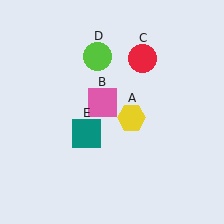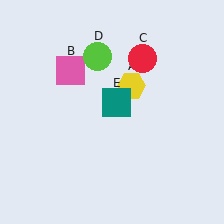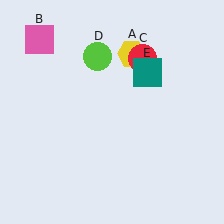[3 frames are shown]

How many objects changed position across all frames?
3 objects changed position: yellow hexagon (object A), pink square (object B), teal square (object E).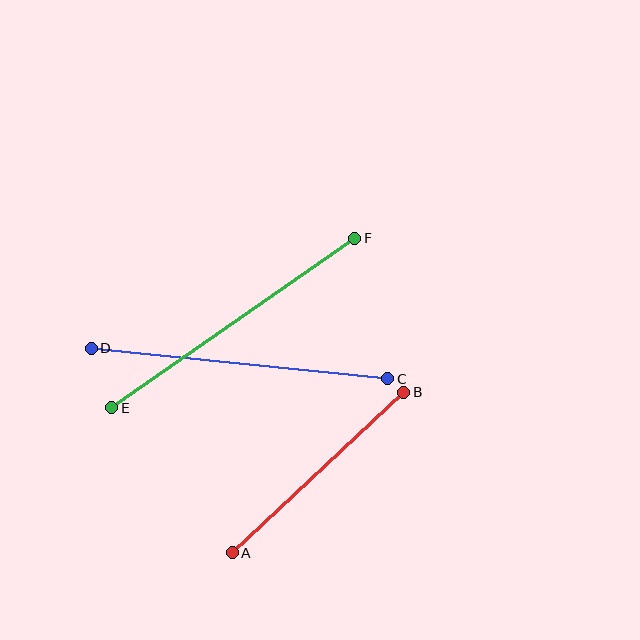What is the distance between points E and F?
The distance is approximately 296 pixels.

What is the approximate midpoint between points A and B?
The midpoint is at approximately (318, 472) pixels.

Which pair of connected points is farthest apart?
Points C and D are farthest apart.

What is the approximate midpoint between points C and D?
The midpoint is at approximately (240, 363) pixels.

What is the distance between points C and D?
The distance is approximately 298 pixels.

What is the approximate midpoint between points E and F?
The midpoint is at approximately (233, 323) pixels.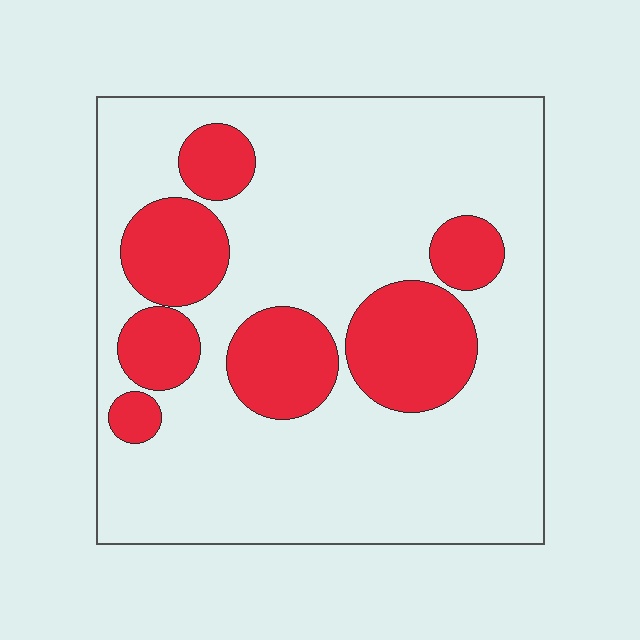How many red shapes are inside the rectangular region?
7.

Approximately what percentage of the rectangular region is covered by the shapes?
Approximately 25%.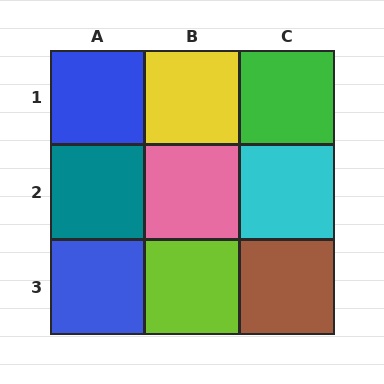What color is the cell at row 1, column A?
Blue.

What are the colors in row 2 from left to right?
Teal, pink, cyan.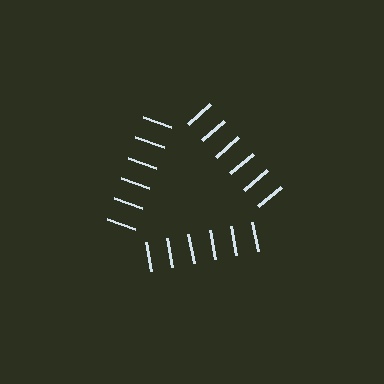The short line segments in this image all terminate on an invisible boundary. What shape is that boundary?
An illusory triangle — the line segments terminate on its edges but no continuous stroke is drawn.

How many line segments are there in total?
18 — 6 along each of the 3 edges.